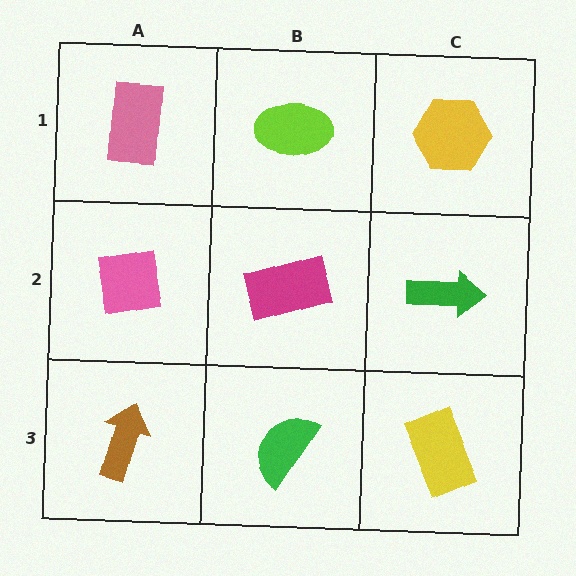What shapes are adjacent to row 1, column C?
A green arrow (row 2, column C), a lime ellipse (row 1, column B).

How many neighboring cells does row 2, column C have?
3.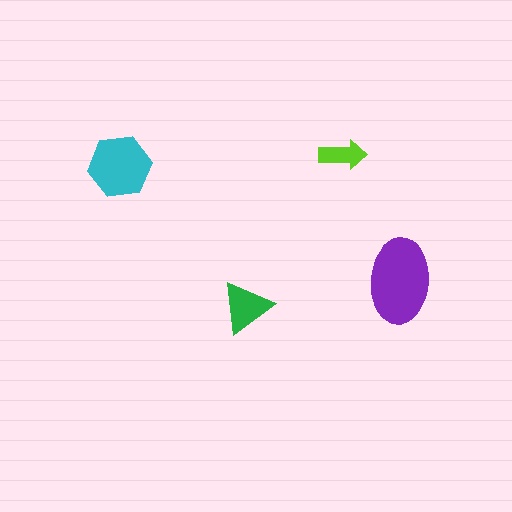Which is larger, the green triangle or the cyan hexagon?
The cyan hexagon.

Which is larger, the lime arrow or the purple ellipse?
The purple ellipse.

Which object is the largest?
The purple ellipse.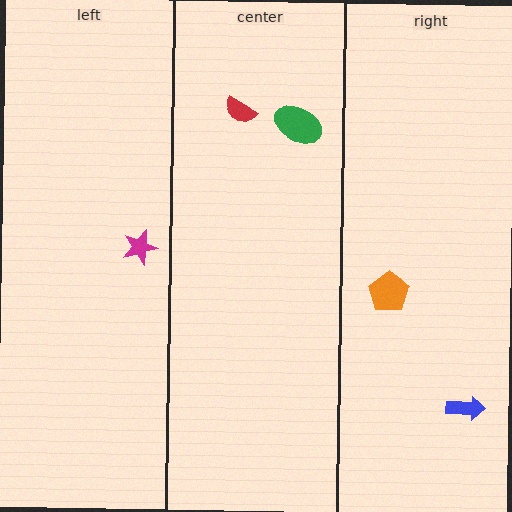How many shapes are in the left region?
1.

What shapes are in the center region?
The red semicircle, the green ellipse.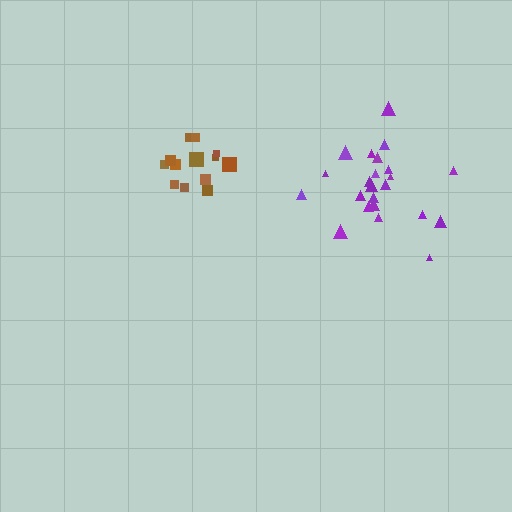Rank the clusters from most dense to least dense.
brown, purple.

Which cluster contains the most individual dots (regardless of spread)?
Purple (23).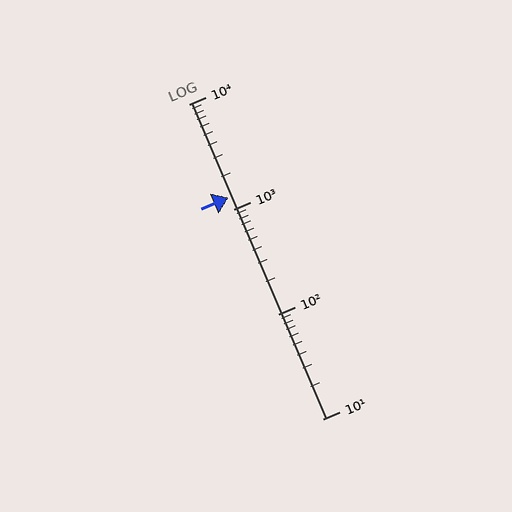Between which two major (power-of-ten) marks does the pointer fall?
The pointer is between 1000 and 10000.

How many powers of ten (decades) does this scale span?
The scale spans 3 decades, from 10 to 10000.